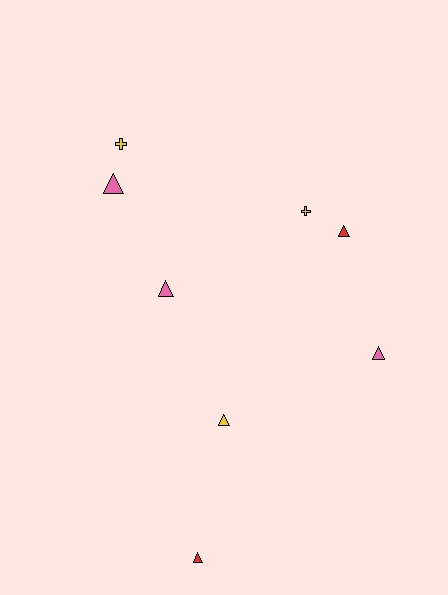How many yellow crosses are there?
There are 2 yellow crosses.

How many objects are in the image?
There are 8 objects.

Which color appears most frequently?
Yellow, with 3 objects.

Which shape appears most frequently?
Triangle, with 6 objects.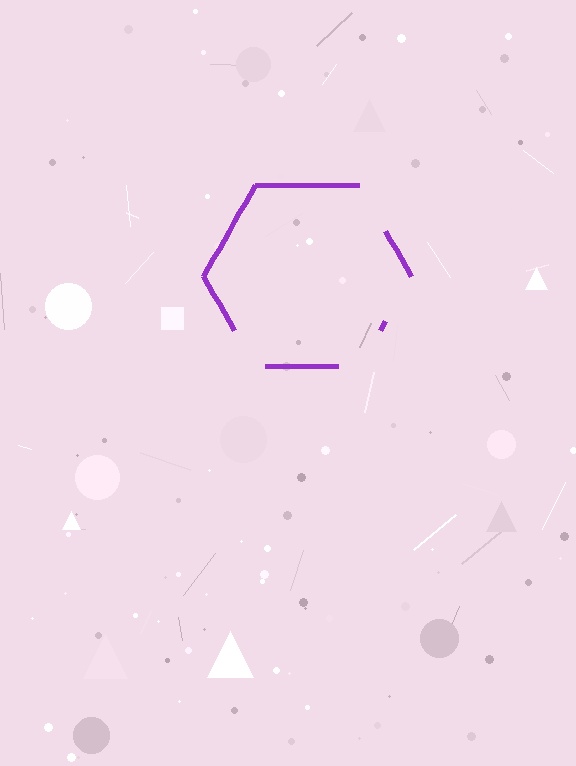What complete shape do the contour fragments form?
The contour fragments form a hexagon.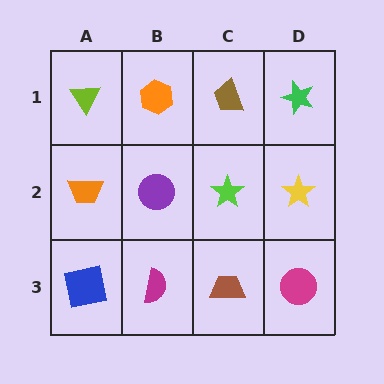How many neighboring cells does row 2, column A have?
3.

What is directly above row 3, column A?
An orange trapezoid.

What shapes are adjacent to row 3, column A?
An orange trapezoid (row 2, column A), a magenta semicircle (row 3, column B).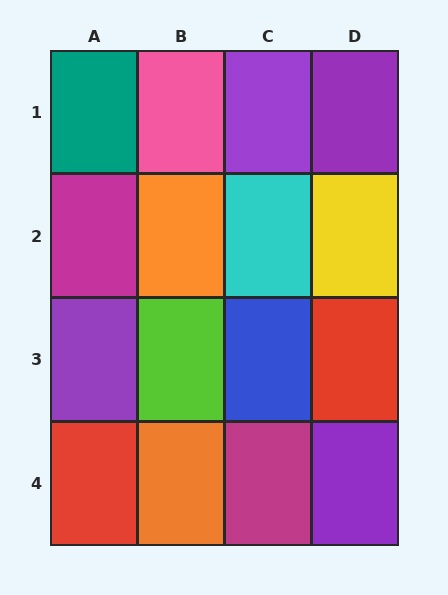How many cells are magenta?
2 cells are magenta.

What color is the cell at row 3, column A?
Purple.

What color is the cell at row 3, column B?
Lime.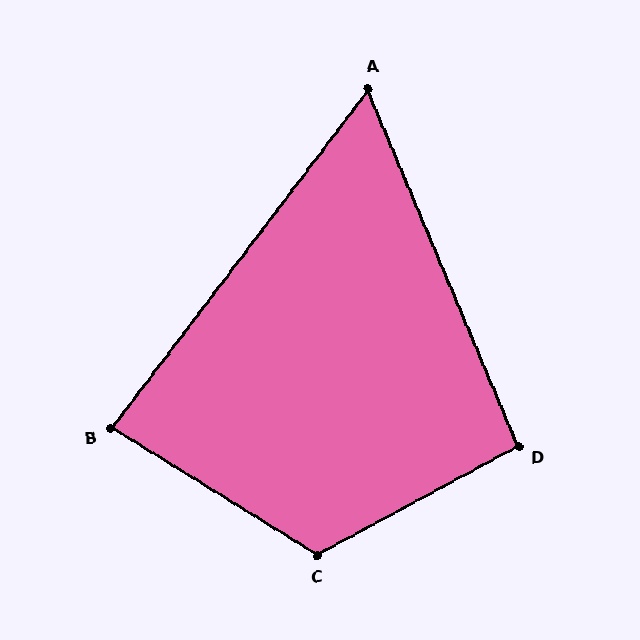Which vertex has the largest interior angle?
C, at approximately 120 degrees.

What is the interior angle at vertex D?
Approximately 95 degrees (obtuse).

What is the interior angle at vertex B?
Approximately 85 degrees (acute).